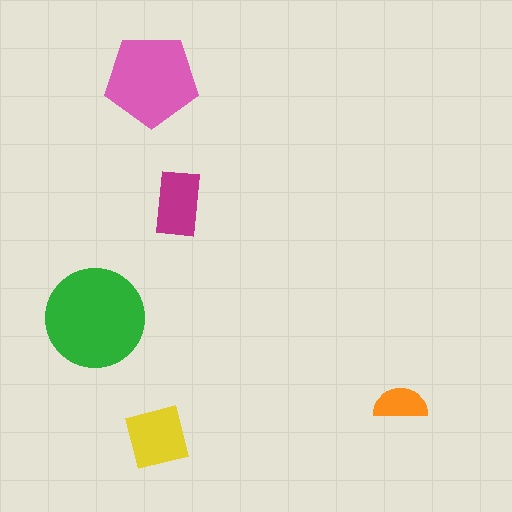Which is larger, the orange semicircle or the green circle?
The green circle.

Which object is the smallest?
The orange semicircle.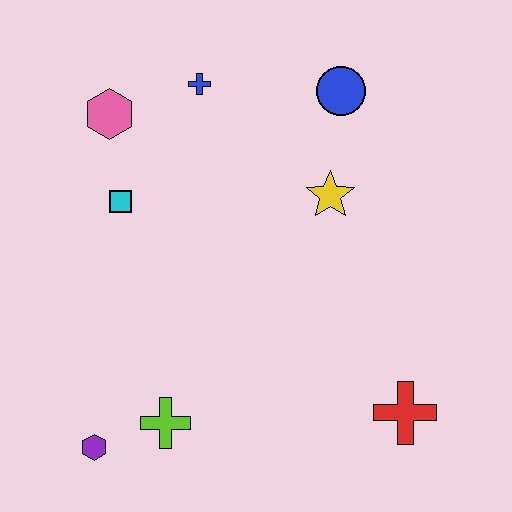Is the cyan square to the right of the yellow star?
No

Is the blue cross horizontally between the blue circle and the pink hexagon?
Yes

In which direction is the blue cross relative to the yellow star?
The blue cross is to the left of the yellow star.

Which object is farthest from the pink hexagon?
The red cross is farthest from the pink hexagon.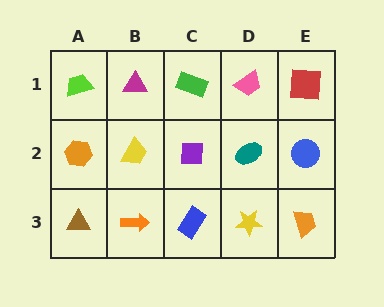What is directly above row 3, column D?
A teal ellipse.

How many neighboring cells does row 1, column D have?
3.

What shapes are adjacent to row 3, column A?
An orange hexagon (row 2, column A), an orange arrow (row 3, column B).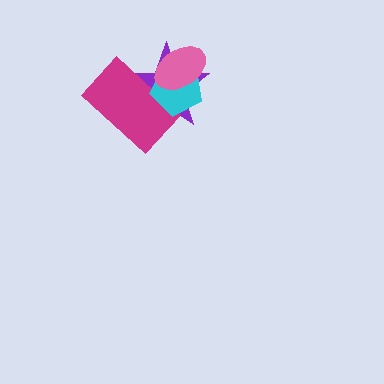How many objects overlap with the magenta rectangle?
3 objects overlap with the magenta rectangle.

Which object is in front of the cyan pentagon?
The pink ellipse is in front of the cyan pentagon.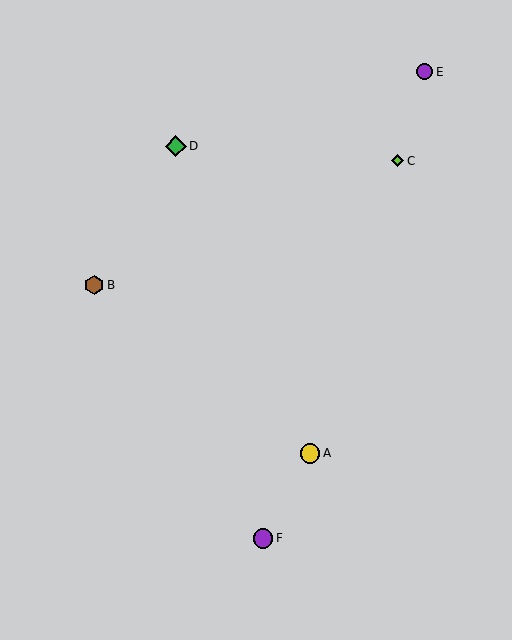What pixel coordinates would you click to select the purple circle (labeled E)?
Click at (425, 72) to select the purple circle E.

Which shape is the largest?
The green diamond (labeled D) is the largest.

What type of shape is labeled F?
Shape F is a purple circle.